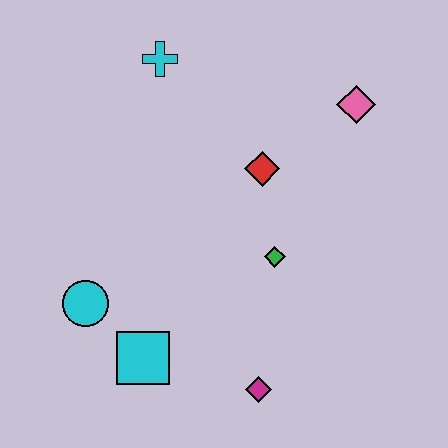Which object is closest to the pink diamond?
The red diamond is closest to the pink diamond.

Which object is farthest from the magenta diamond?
The cyan cross is farthest from the magenta diamond.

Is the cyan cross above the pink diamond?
Yes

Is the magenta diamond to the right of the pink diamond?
No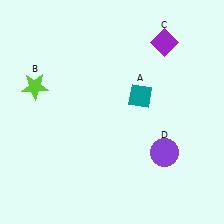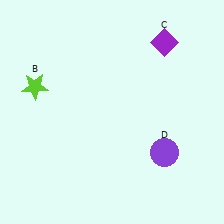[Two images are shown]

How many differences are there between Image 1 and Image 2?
There is 1 difference between the two images.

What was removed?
The teal diamond (A) was removed in Image 2.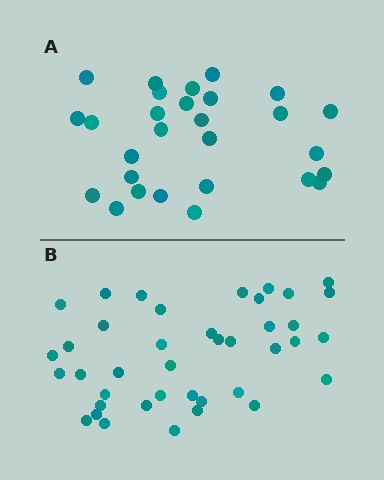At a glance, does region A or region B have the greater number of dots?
Region B (the bottom region) has more dots.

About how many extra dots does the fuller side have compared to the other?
Region B has roughly 12 or so more dots than region A.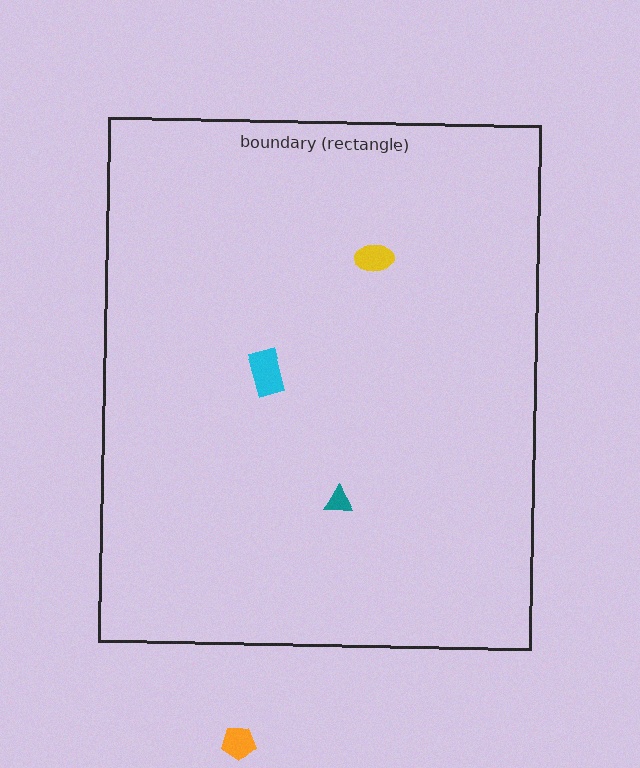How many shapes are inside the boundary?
3 inside, 1 outside.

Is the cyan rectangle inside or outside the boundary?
Inside.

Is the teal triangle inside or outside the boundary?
Inside.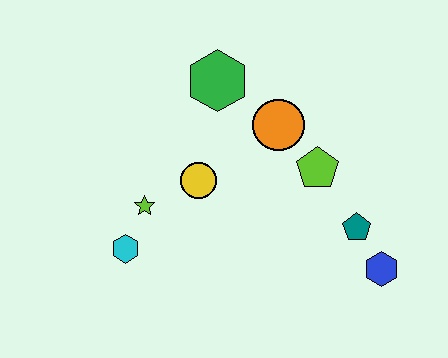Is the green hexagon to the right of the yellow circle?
Yes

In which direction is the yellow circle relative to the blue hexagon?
The yellow circle is to the left of the blue hexagon.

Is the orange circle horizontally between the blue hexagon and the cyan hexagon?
Yes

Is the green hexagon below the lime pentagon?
No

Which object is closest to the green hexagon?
The orange circle is closest to the green hexagon.